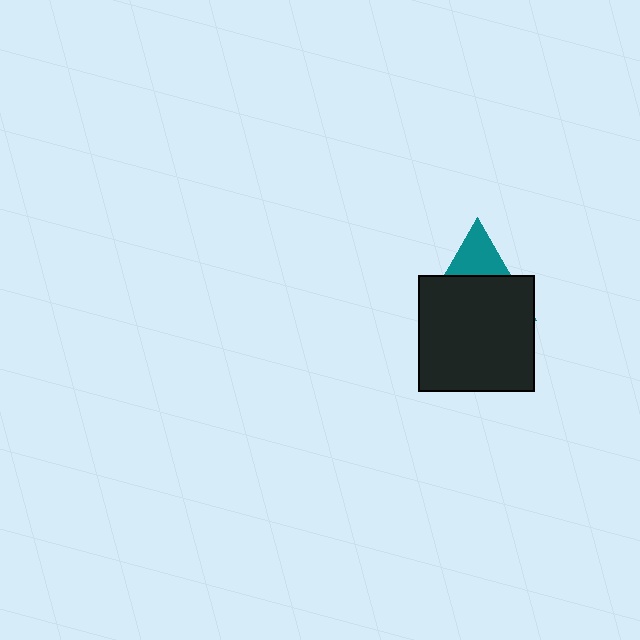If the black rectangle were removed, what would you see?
You would see the complete teal triangle.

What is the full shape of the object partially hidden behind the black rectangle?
The partially hidden object is a teal triangle.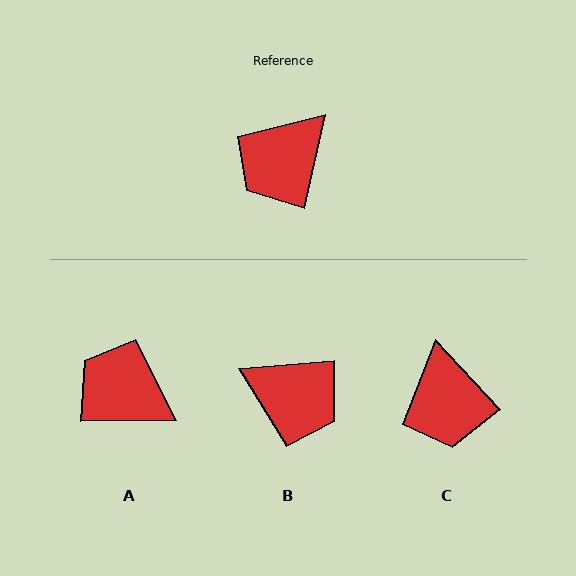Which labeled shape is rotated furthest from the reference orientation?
B, about 108 degrees away.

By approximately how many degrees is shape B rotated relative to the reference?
Approximately 108 degrees counter-clockwise.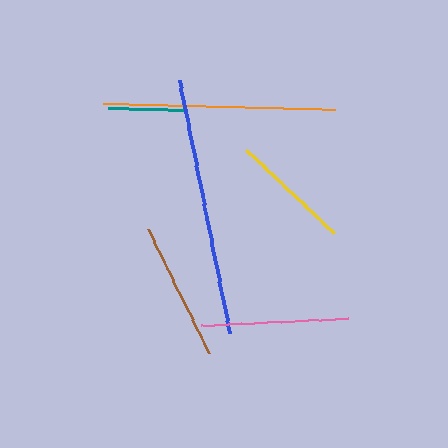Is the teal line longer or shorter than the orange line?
The orange line is longer than the teal line.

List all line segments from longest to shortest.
From longest to shortest: blue, orange, pink, brown, yellow, teal.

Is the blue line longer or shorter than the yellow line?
The blue line is longer than the yellow line.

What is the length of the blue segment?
The blue segment is approximately 258 pixels long.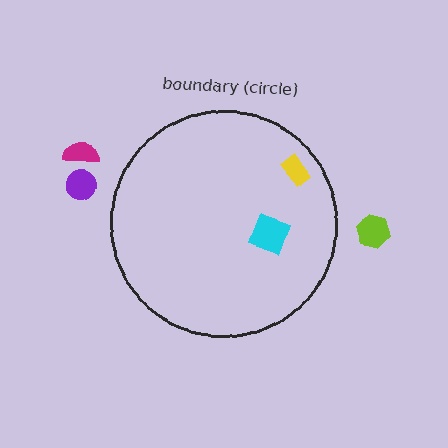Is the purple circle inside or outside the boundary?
Outside.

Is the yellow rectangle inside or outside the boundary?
Inside.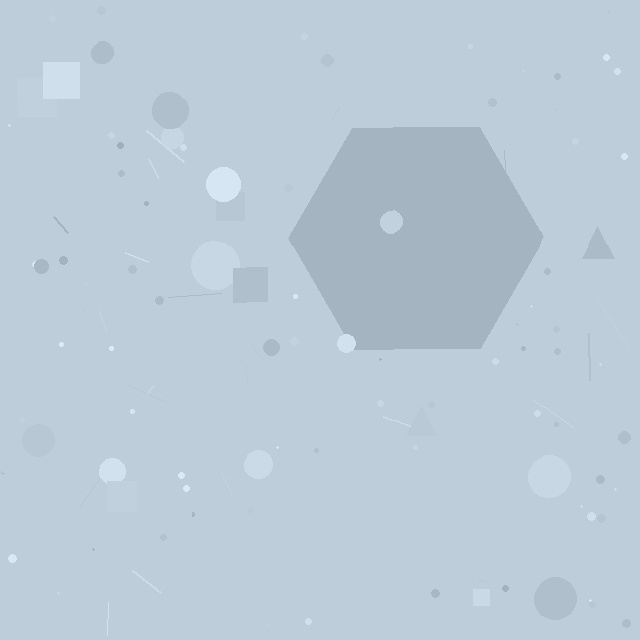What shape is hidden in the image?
A hexagon is hidden in the image.